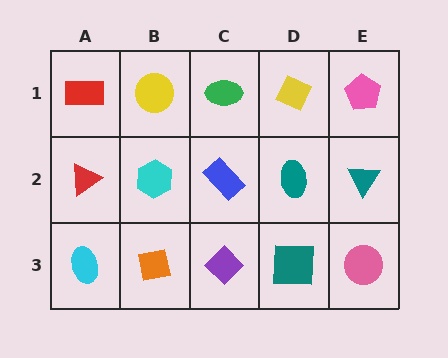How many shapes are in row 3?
5 shapes.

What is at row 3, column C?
A purple diamond.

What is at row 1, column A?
A red rectangle.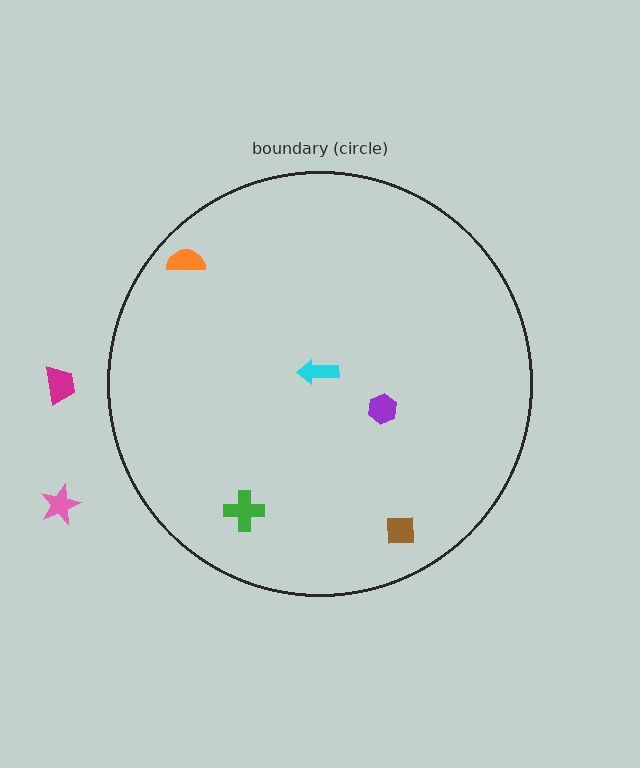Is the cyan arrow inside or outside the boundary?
Inside.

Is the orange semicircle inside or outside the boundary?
Inside.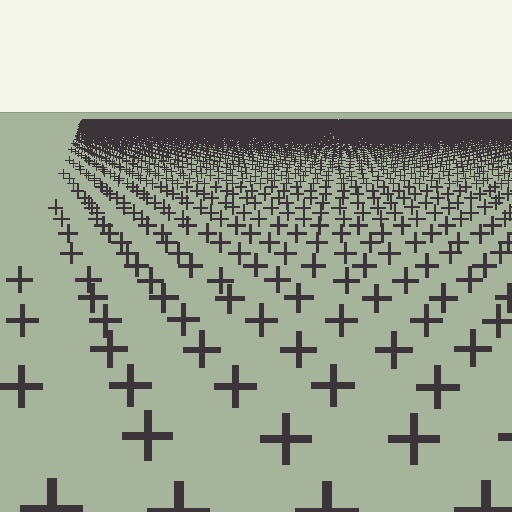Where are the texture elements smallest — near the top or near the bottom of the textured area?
Near the top.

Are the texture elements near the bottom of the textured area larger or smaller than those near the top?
Larger. Near the bottom, elements are closer to the viewer and appear at a bigger on-screen size.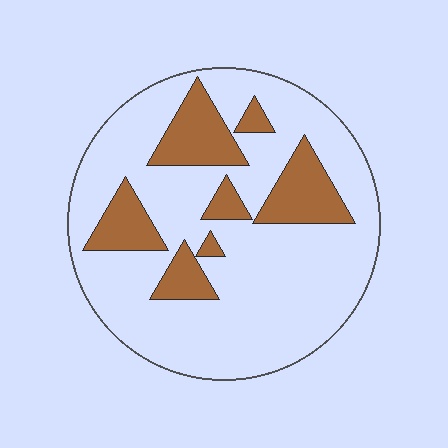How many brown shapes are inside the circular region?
7.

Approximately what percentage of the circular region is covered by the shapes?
Approximately 25%.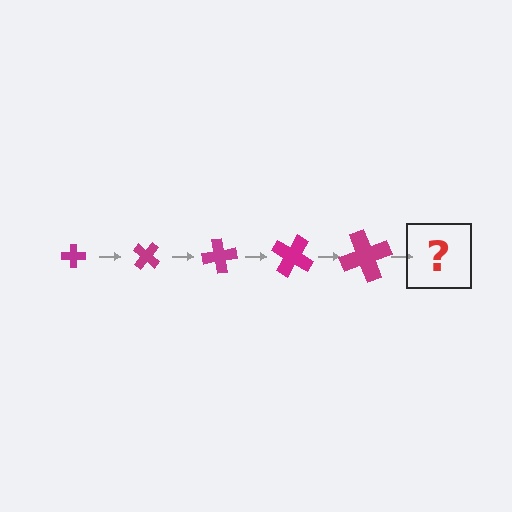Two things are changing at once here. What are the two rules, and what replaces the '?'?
The two rules are that the cross grows larger each step and it rotates 40 degrees each step. The '?' should be a cross, larger than the previous one and rotated 200 degrees from the start.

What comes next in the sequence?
The next element should be a cross, larger than the previous one and rotated 200 degrees from the start.